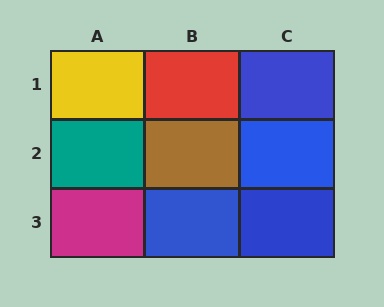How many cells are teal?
1 cell is teal.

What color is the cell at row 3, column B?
Blue.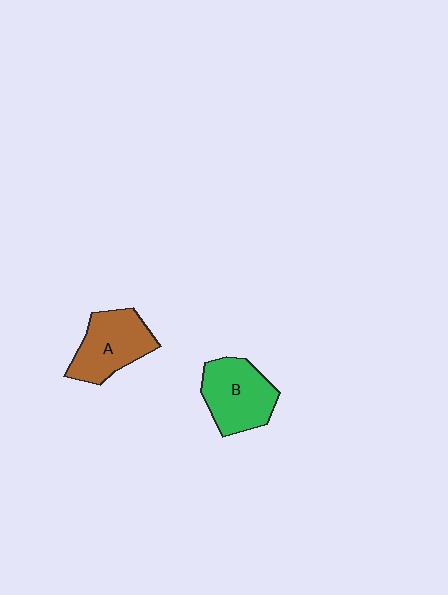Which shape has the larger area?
Shape B (green).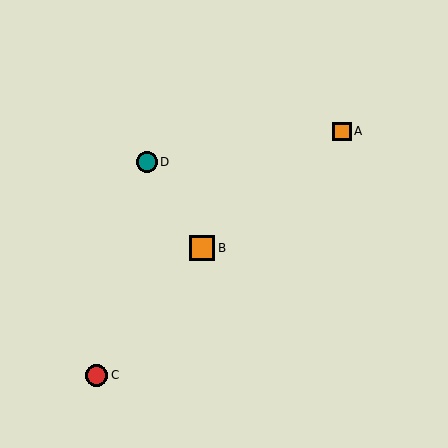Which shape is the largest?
The orange square (labeled B) is the largest.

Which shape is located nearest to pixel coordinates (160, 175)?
The teal circle (labeled D) at (147, 162) is nearest to that location.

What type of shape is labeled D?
Shape D is a teal circle.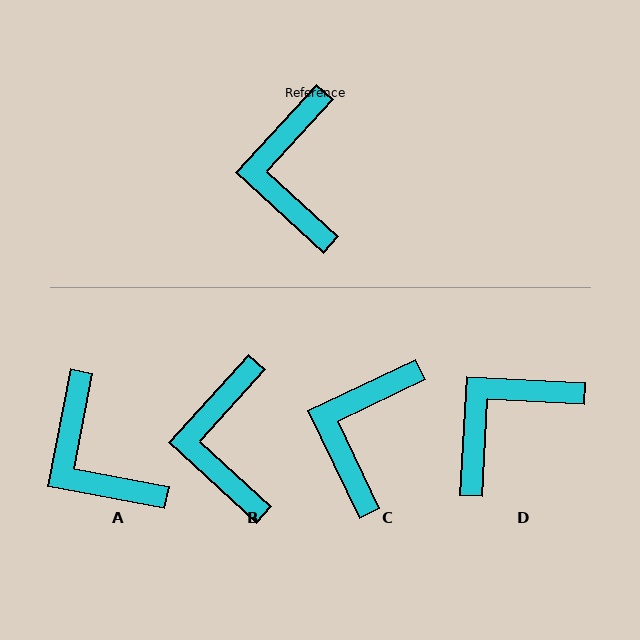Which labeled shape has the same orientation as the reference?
B.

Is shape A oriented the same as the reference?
No, it is off by about 32 degrees.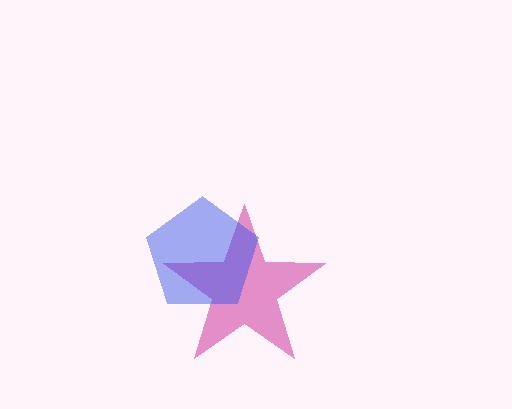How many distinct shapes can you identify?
There are 2 distinct shapes: a magenta star, a blue pentagon.